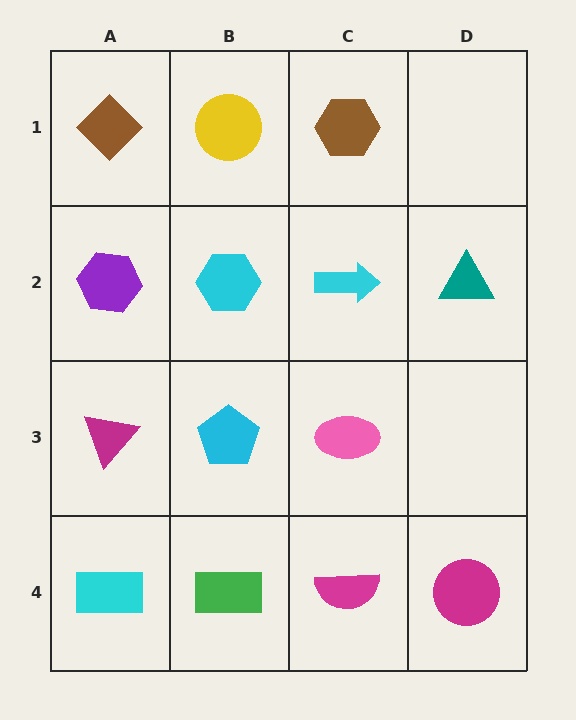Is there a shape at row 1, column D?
No, that cell is empty.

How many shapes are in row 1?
3 shapes.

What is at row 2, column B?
A cyan hexagon.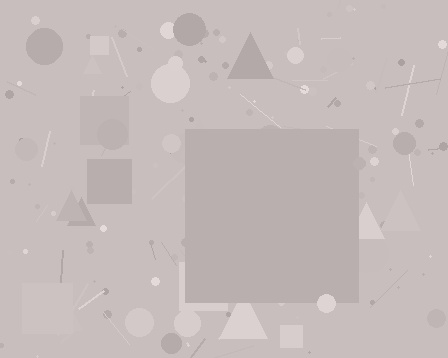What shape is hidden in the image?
A square is hidden in the image.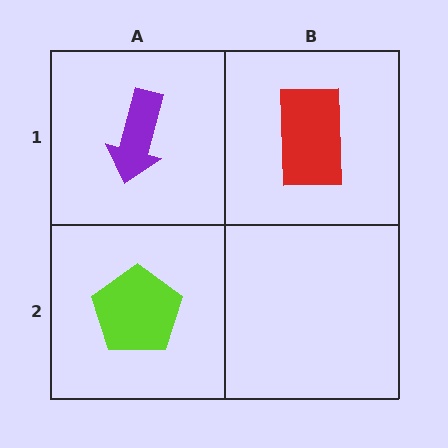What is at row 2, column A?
A lime pentagon.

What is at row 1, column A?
A purple arrow.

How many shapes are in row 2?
1 shape.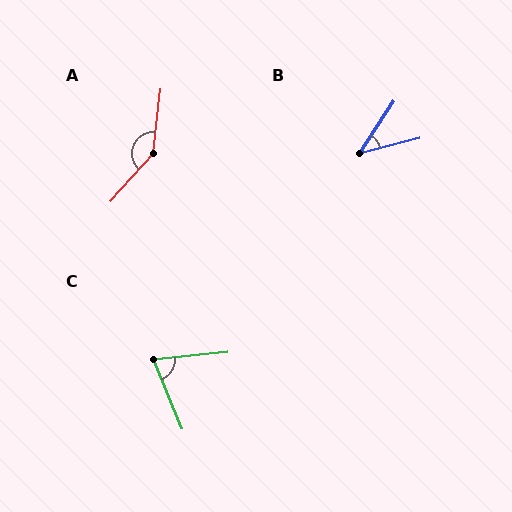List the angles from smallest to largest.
B (42°), C (73°), A (145°).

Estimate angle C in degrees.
Approximately 73 degrees.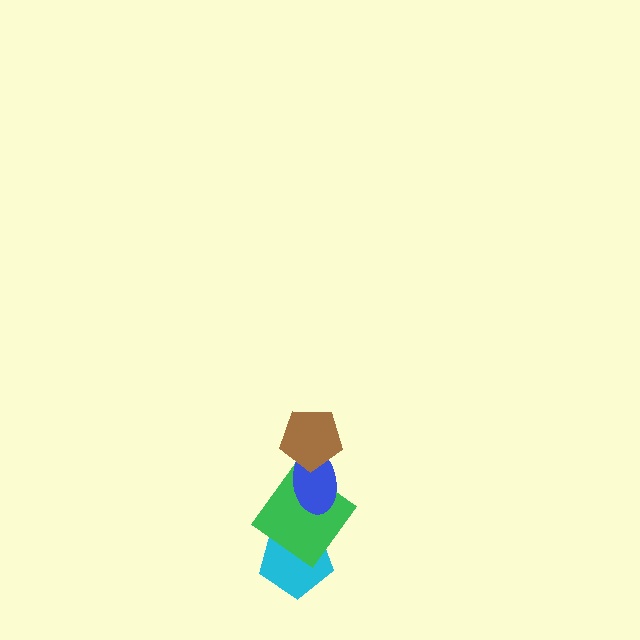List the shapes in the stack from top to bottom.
From top to bottom: the brown pentagon, the blue ellipse, the green diamond, the cyan pentagon.